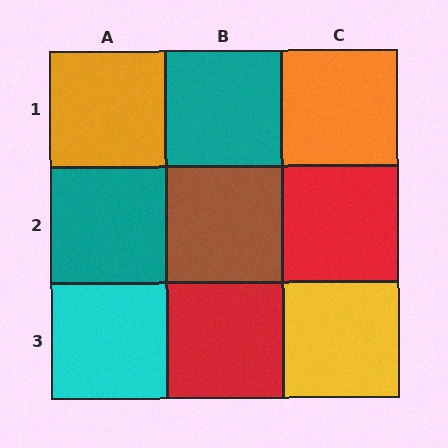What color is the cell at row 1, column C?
Orange.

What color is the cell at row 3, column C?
Yellow.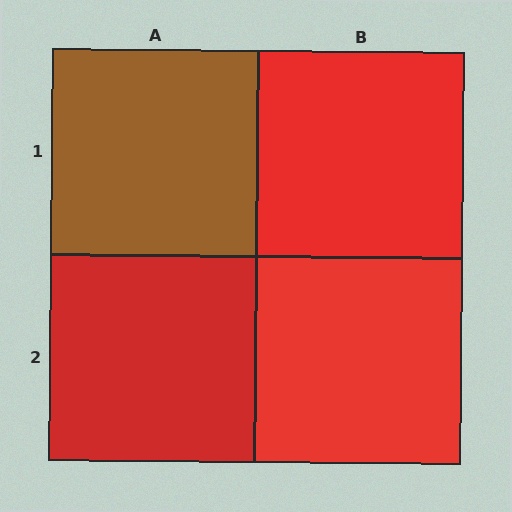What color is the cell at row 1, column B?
Red.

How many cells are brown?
1 cell is brown.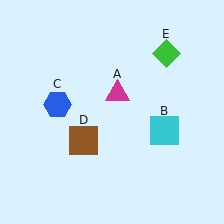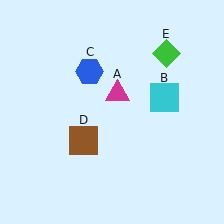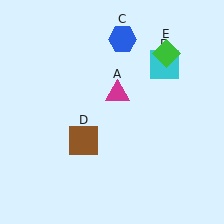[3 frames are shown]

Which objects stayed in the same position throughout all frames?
Magenta triangle (object A) and brown square (object D) and green diamond (object E) remained stationary.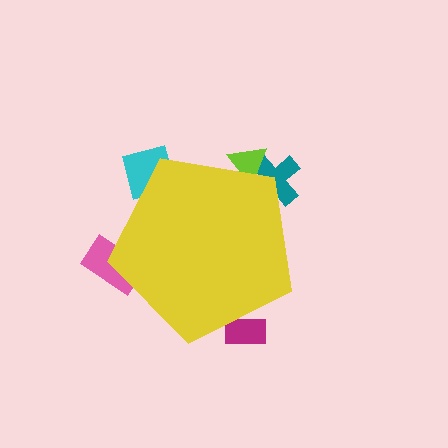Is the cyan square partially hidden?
Yes, the cyan square is partially hidden behind the yellow pentagon.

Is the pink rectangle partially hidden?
Yes, the pink rectangle is partially hidden behind the yellow pentagon.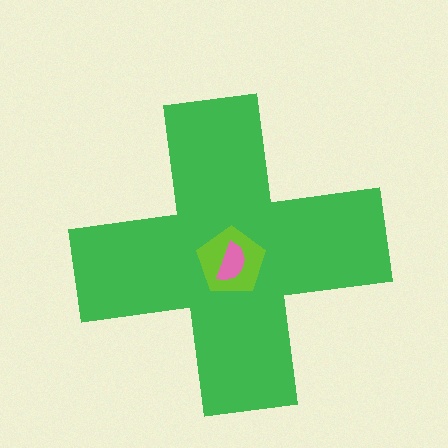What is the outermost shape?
The green cross.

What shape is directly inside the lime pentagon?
The pink semicircle.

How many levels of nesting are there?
3.